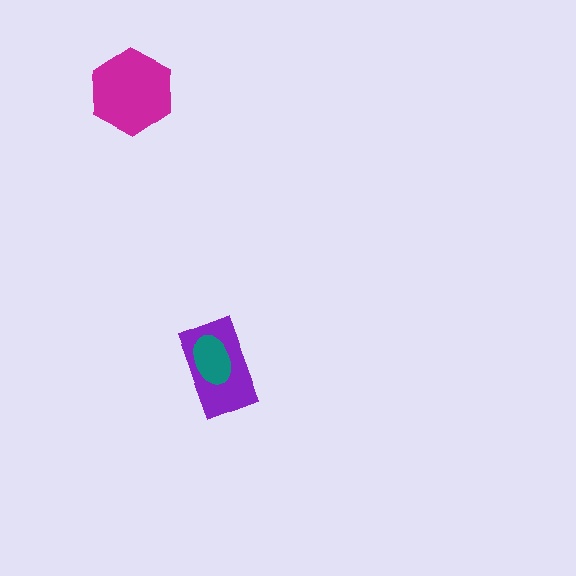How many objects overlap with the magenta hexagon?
0 objects overlap with the magenta hexagon.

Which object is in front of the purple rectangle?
The teal ellipse is in front of the purple rectangle.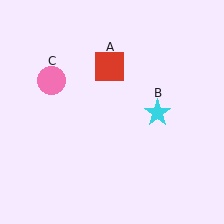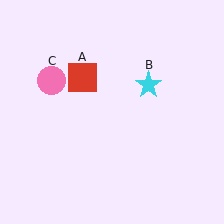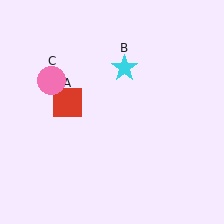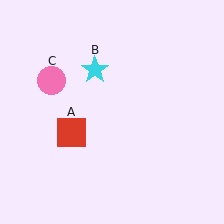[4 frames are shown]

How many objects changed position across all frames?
2 objects changed position: red square (object A), cyan star (object B).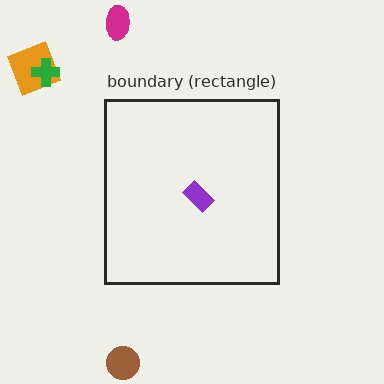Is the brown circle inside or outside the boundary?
Outside.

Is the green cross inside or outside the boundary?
Outside.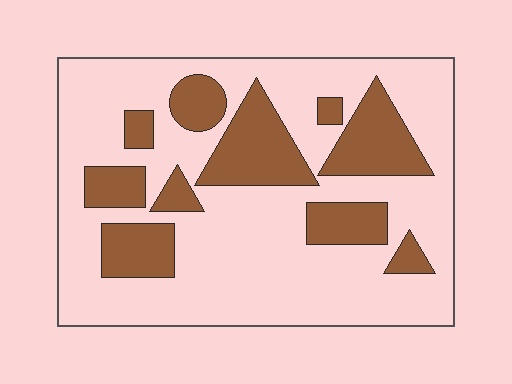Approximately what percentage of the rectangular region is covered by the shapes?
Approximately 30%.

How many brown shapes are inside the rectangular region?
10.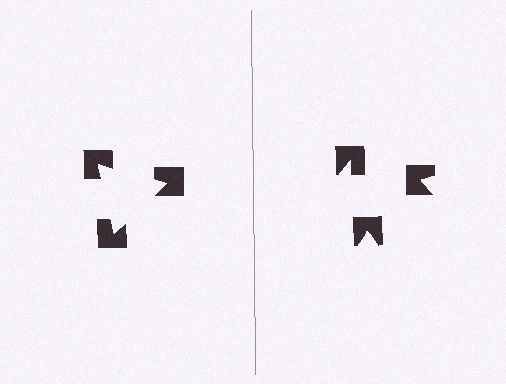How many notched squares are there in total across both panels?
6 — 3 on each side.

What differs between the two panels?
The notched squares are positioned identically on both sides; only the wedge orientations differ. On the left they align to a triangle; on the right they are misaligned.